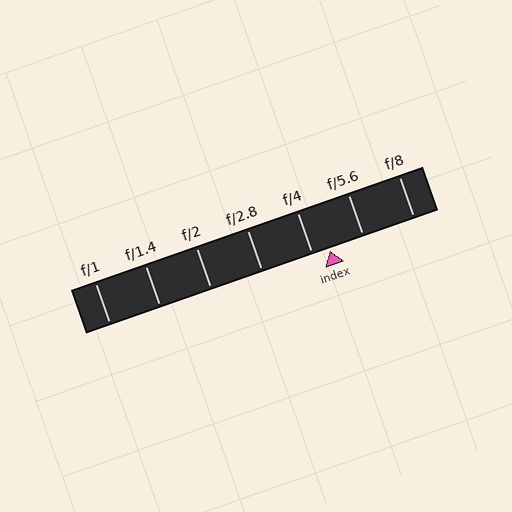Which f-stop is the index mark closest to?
The index mark is closest to f/4.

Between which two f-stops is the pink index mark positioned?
The index mark is between f/4 and f/5.6.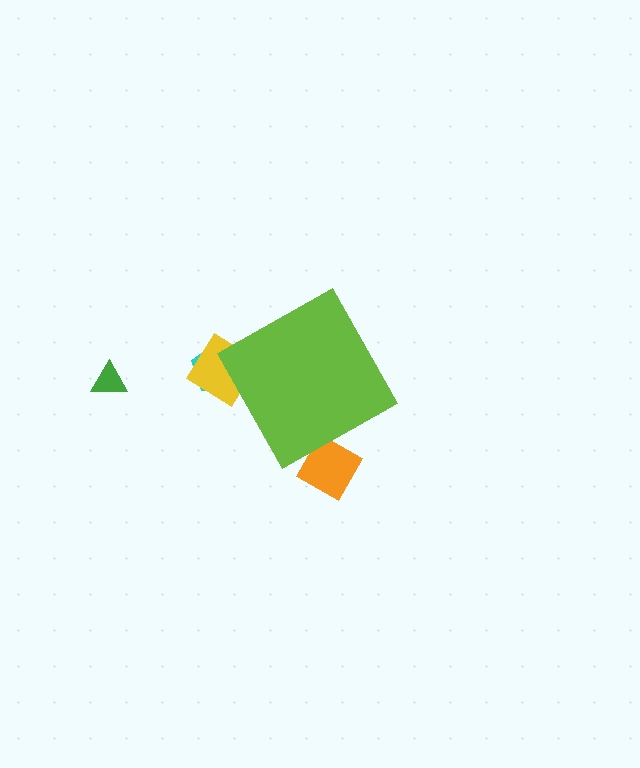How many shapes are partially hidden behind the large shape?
3 shapes are partially hidden.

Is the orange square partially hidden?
Yes, the orange square is partially hidden behind the lime diamond.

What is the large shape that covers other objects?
A lime diamond.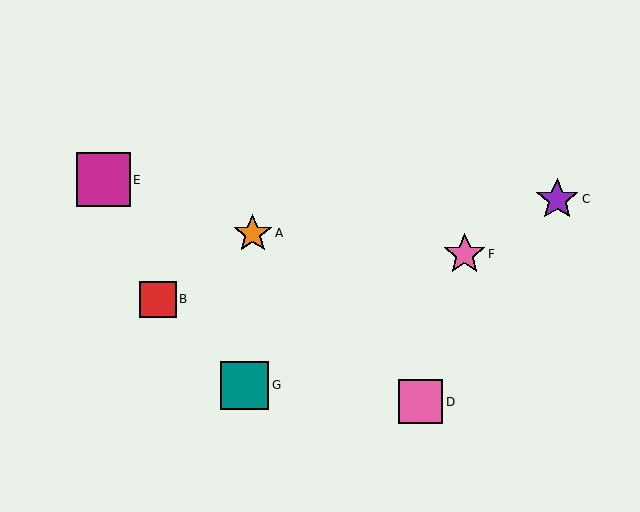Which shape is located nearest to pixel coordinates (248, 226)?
The orange star (labeled A) at (253, 233) is nearest to that location.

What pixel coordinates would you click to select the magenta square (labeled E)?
Click at (103, 180) to select the magenta square E.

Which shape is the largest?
The magenta square (labeled E) is the largest.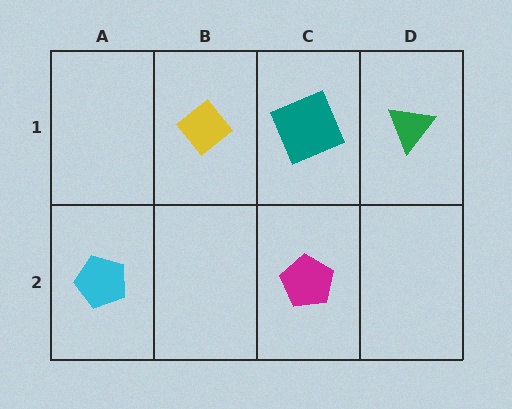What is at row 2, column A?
A cyan pentagon.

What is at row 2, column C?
A magenta pentagon.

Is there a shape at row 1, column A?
No, that cell is empty.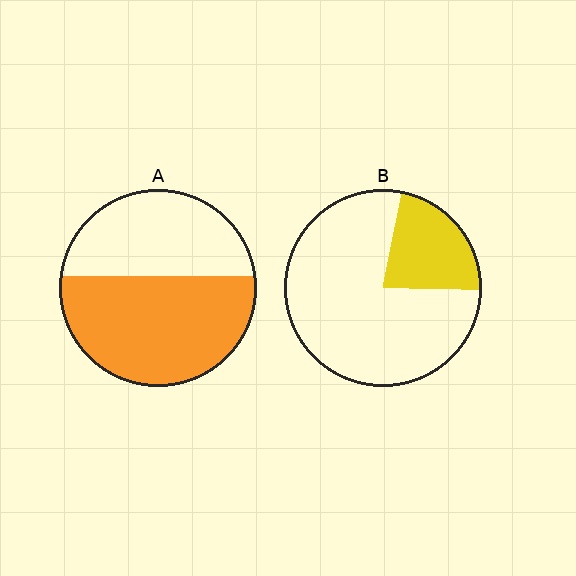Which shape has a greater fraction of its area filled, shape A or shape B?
Shape A.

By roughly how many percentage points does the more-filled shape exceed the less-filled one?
By roughly 35 percentage points (A over B).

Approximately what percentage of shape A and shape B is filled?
A is approximately 60% and B is approximately 20%.